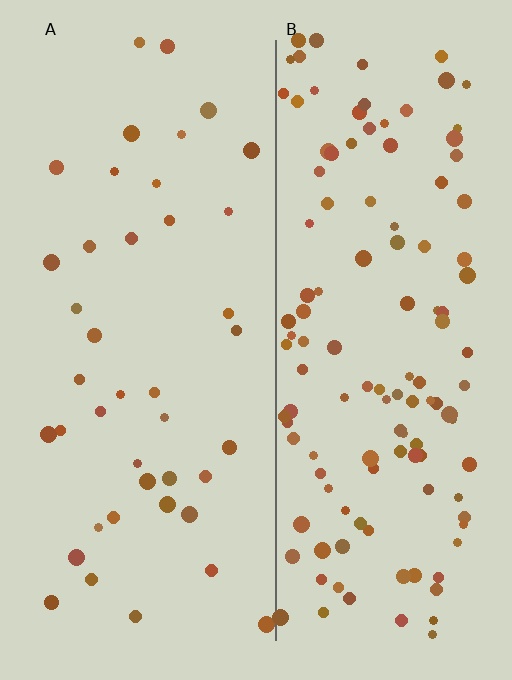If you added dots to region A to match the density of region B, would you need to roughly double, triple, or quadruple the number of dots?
Approximately triple.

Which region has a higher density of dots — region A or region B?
B (the right).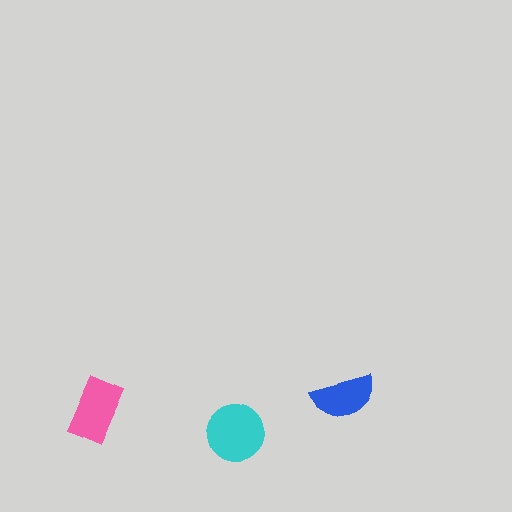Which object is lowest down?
The cyan circle is bottommost.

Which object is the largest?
The cyan circle.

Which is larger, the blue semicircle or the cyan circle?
The cyan circle.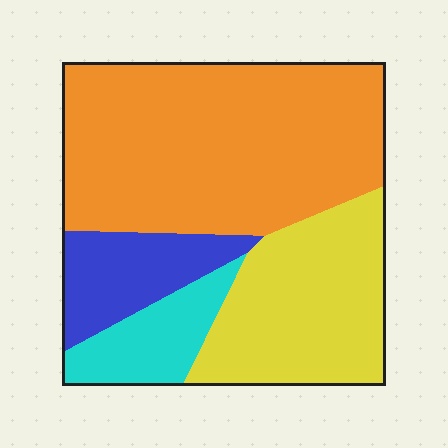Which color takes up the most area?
Orange, at roughly 50%.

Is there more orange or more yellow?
Orange.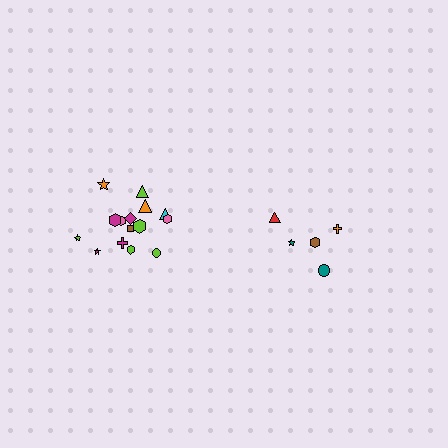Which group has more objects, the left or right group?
The left group.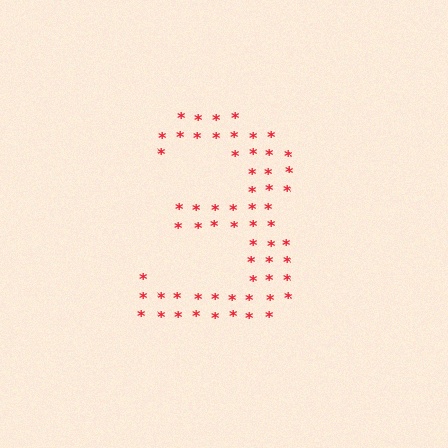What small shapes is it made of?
It is made of small asterisks.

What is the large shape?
The large shape is the digit 3.